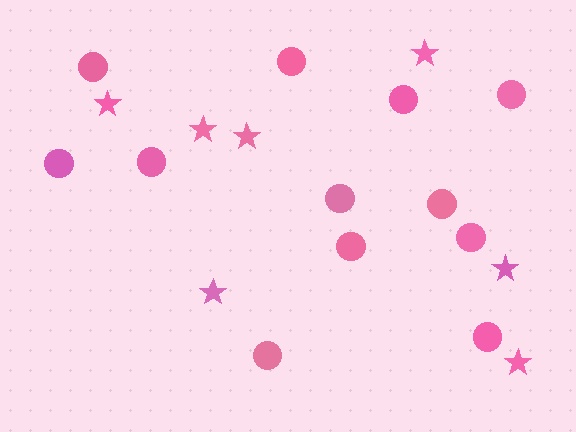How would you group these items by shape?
There are 2 groups: one group of circles (12) and one group of stars (7).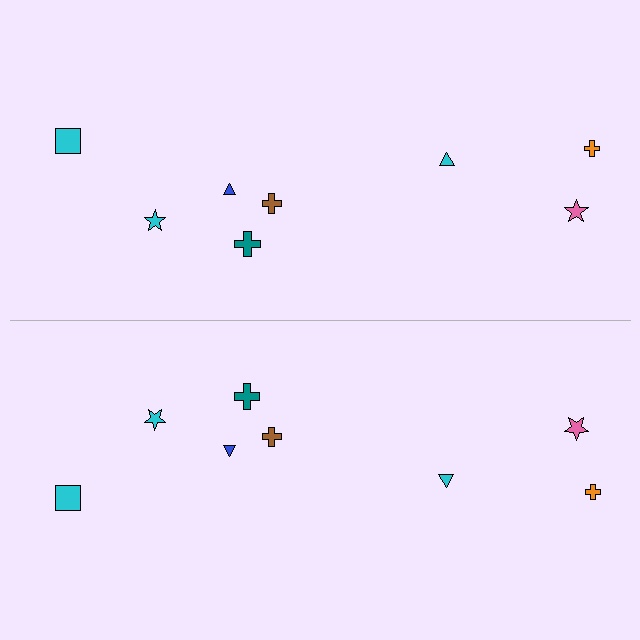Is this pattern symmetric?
Yes, this pattern has bilateral (reflection) symmetry.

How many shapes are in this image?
There are 16 shapes in this image.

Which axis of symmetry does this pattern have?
The pattern has a horizontal axis of symmetry running through the center of the image.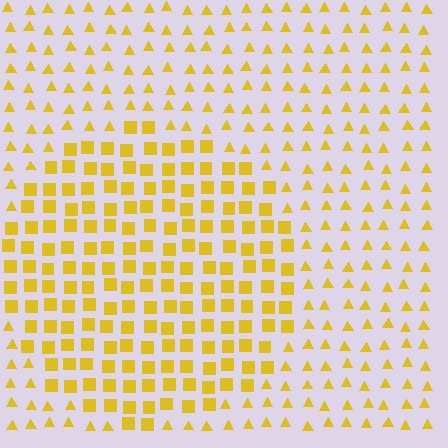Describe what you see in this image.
The image is filled with small yellow elements arranged in a uniform grid. A circle-shaped region contains squares, while the surrounding area contains triangles. The boundary is defined purely by the change in element shape.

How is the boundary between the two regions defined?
The boundary is defined by a change in element shape: squares inside vs. triangles outside. All elements share the same color and spacing.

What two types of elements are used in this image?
The image uses squares inside the circle region and triangles outside it.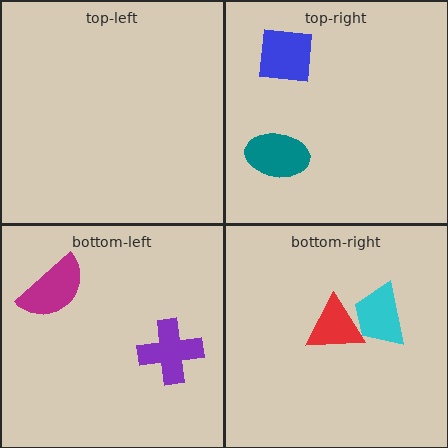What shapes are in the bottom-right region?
The cyan trapezoid, the red triangle.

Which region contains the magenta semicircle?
The bottom-left region.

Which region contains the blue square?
The top-right region.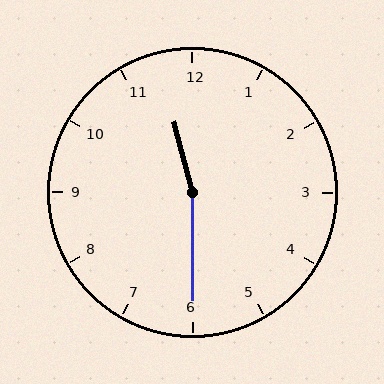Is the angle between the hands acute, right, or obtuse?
It is obtuse.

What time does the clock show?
11:30.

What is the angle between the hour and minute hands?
Approximately 165 degrees.